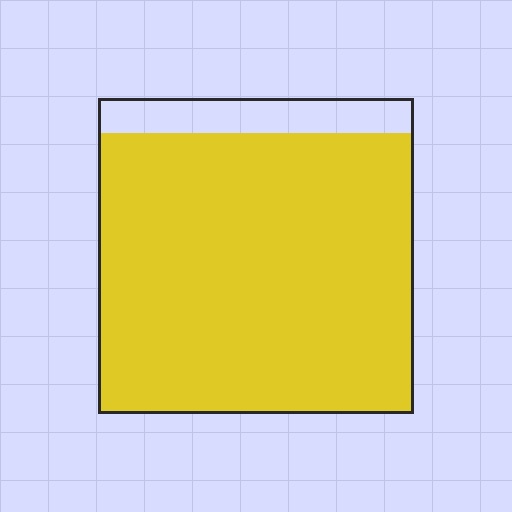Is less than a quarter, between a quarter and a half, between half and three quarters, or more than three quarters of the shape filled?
More than three quarters.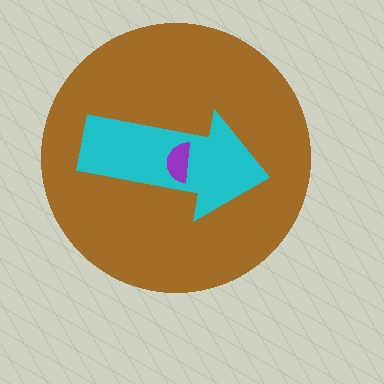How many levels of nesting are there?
3.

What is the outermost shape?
The brown circle.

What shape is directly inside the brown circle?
The cyan arrow.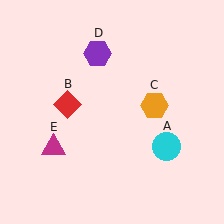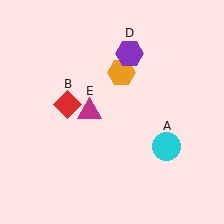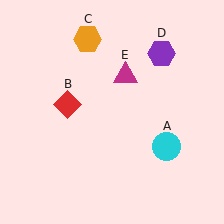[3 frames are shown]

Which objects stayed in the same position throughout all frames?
Cyan circle (object A) and red diamond (object B) remained stationary.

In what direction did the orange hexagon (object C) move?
The orange hexagon (object C) moved up and to the left.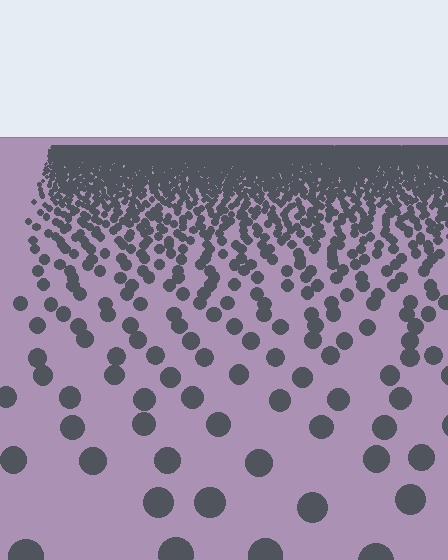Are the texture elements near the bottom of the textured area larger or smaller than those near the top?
Larger. Near the bottom, elements are closer to the viewer and appear at a bigger on-screen size.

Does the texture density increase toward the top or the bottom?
Density increases toward the top.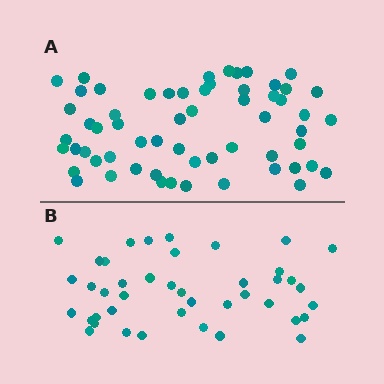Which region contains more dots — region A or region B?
Region A (the top region) has more dots.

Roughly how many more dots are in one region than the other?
Region A has approximately 20 more dots than region B.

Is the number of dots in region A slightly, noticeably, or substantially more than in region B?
Region A has noticeably more, but not dramatically so. The ratio is roughly 1.4 to 1.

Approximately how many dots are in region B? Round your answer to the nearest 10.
About 40 dots. (The exact count is 42, which rounds to 40.)